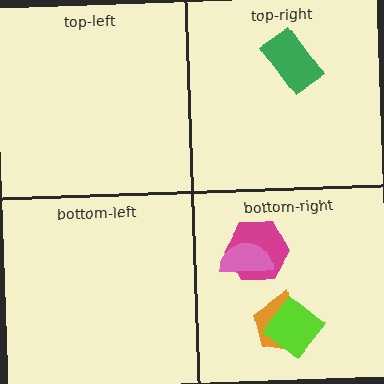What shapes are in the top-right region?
The green rectangle.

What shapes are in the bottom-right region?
The orange trapezoid, the magenta hexagon, the lime diamond, the pink semicircle.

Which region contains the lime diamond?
The bottom-right region.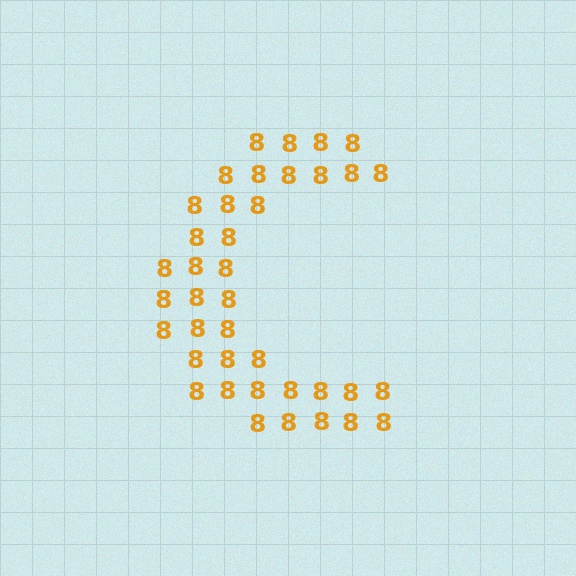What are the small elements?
The small elements are digit 8's.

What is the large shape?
The large shape is the letter C.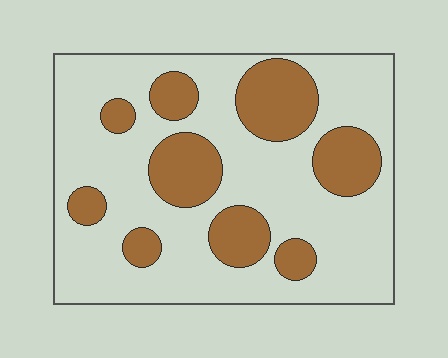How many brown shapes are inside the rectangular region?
9.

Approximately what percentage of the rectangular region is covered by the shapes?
Approximately 30%.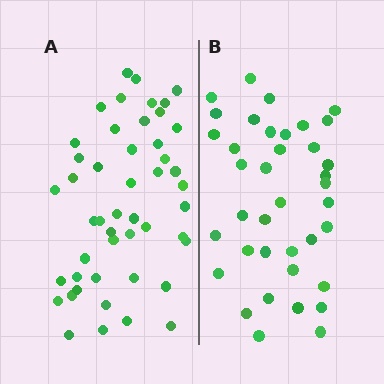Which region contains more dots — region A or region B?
Region A (the left region) has more dots.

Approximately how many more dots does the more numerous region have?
Region A has roughly 10 or so more dots than region B.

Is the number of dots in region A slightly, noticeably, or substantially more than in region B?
Region A has noticeably more, but not dramatically so. The ratio is roughly 1.3 to 1.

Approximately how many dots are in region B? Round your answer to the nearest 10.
About 40 dots. (The exact count is 38, which rounds to 40.)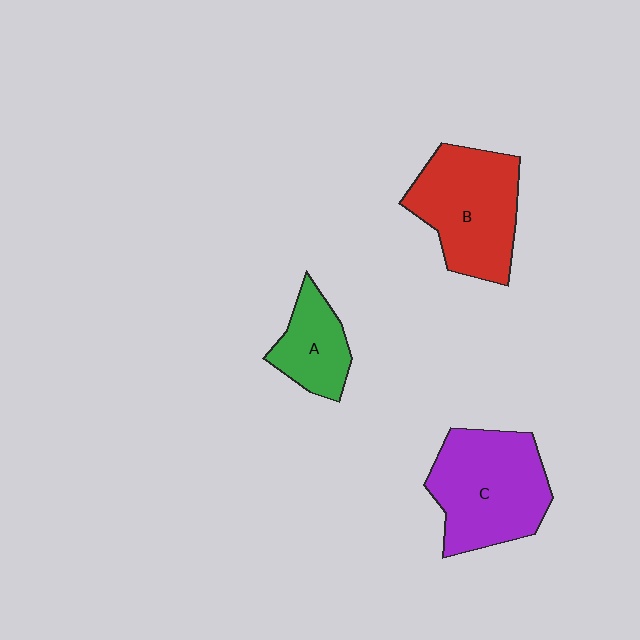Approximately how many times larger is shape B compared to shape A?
Approximately 1.9 times.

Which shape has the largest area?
Shape C (purple).